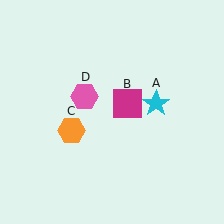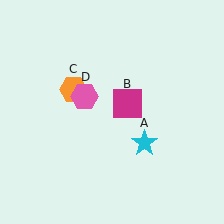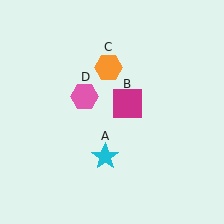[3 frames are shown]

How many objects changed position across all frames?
2 objects changed position: cyan star (object A), orange hexagon (object C).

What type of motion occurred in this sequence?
The cyan star (object A), orange hexagon (object C) rotated clockwise around the center of the scene.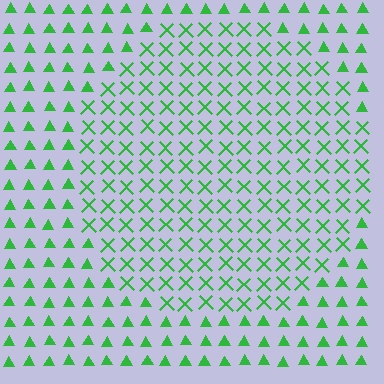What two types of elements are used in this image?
The image uses X marks inside the circle region and triangles outside it.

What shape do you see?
I see a circle.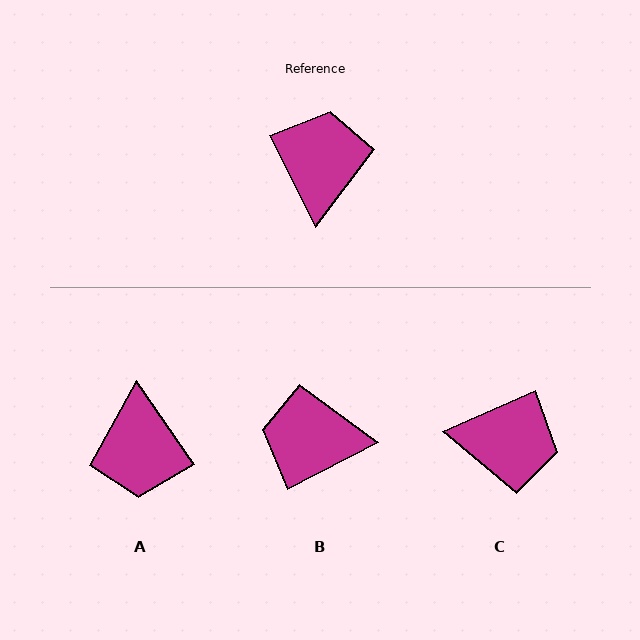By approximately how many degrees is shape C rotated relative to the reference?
Approximately 93 degrees clockwise.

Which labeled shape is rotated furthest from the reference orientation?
A, about 172 degrees away.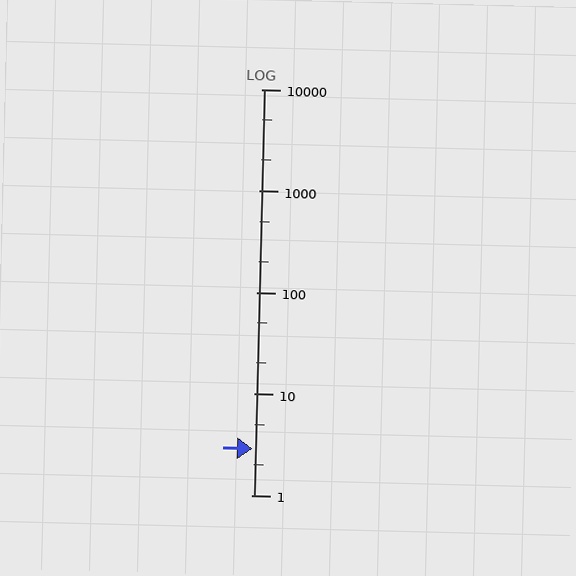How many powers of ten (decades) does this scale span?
The scale spans 4 decades, from 1 to 10000.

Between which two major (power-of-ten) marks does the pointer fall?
The pointer is between 1 and 10.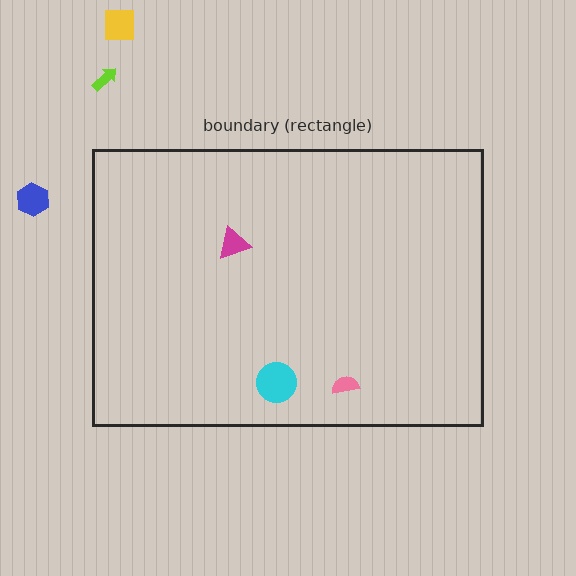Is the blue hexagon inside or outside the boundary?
Outside.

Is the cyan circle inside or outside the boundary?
Inside.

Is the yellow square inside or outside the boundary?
Outside.